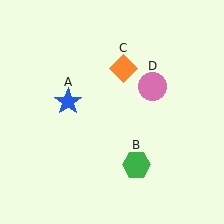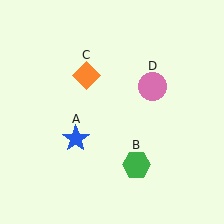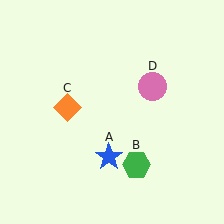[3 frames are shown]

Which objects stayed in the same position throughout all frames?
Green hexagon (object B) and pink circle (object D) remained stationary.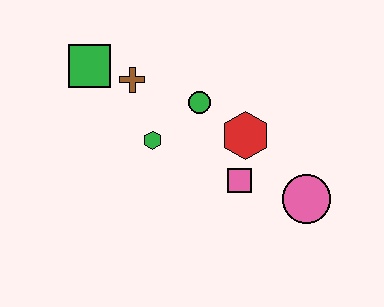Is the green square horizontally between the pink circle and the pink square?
No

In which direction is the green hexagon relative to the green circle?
The green hexagon is to the left of the green circle.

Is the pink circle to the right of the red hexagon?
Yes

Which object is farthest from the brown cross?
The pink circle is farthest from the brown cross.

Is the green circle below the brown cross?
Yes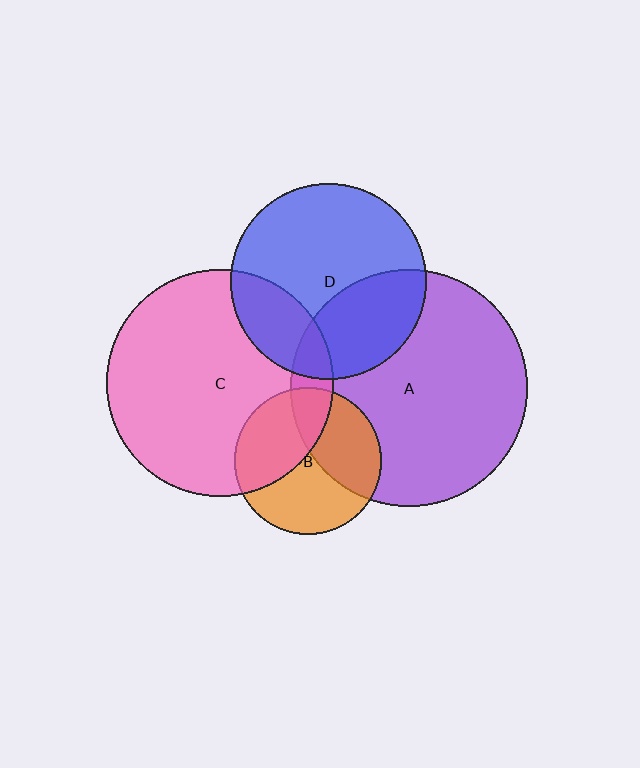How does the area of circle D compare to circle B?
Approximately 1.8 times.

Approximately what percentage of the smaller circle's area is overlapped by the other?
Approximately 10%.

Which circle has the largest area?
Circle A (purple).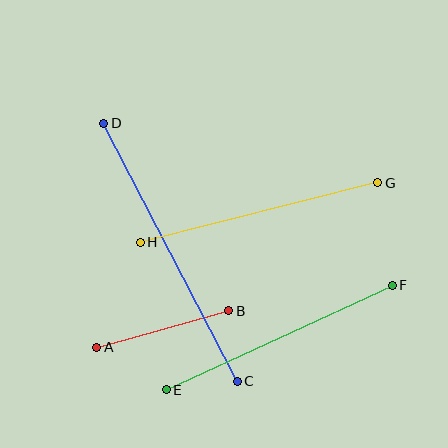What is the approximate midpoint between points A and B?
The midpoint is at approximately (163, 329) pixels.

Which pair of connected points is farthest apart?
Points C and D are farthest apart.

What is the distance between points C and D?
The distance is approximately 291 pixels.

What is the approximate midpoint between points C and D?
The midpoint is at approximately (170, 252) pixels.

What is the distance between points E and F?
The distance is approximately 249 pixels.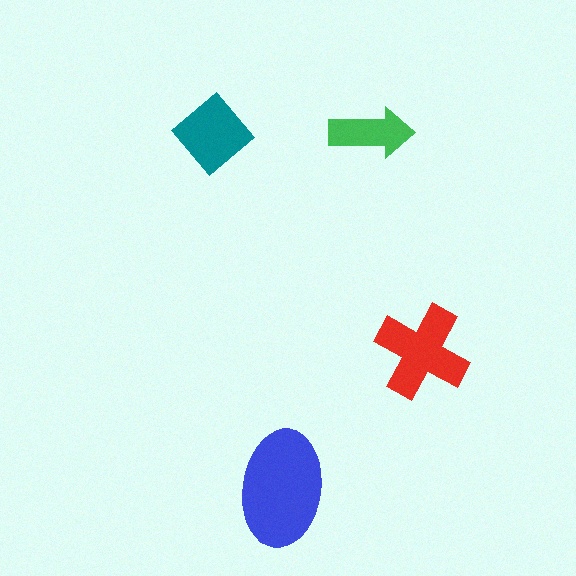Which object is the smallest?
The green arrow.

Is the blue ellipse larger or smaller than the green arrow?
Larger.